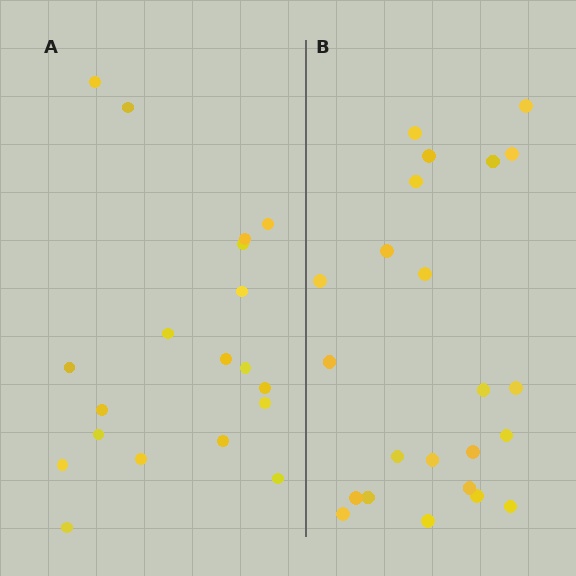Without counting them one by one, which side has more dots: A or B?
Region B (the right region) has more dots.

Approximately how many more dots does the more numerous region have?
Region B has about 4 more dots than region A.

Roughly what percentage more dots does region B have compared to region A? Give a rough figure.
About 20% more.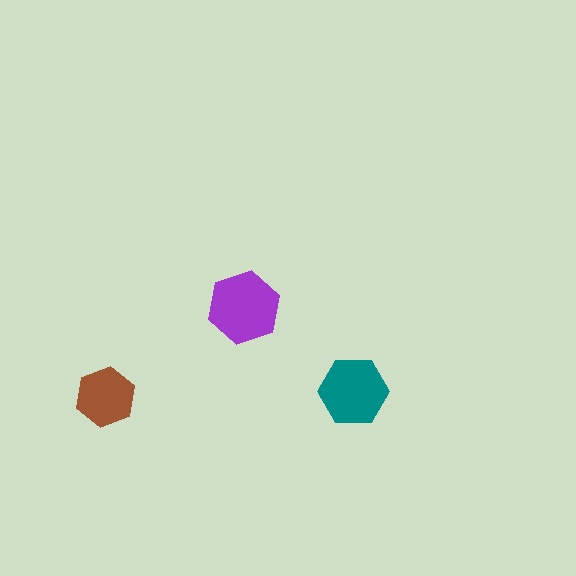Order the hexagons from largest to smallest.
the purple one, the teal one, the brown one.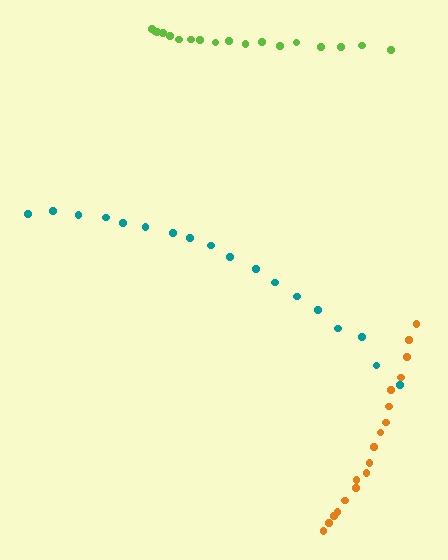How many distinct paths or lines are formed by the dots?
There are 3 distinct paths.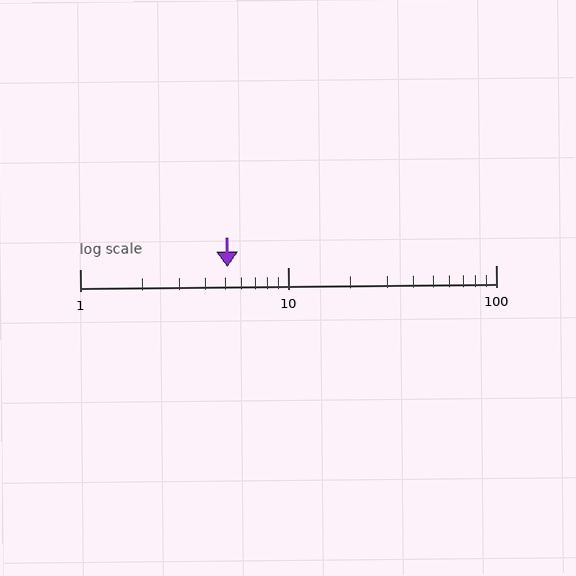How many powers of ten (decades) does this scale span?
The scale spans 2 decades, from 1 to 100.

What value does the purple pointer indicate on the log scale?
The pointer indicates approximately 5.1.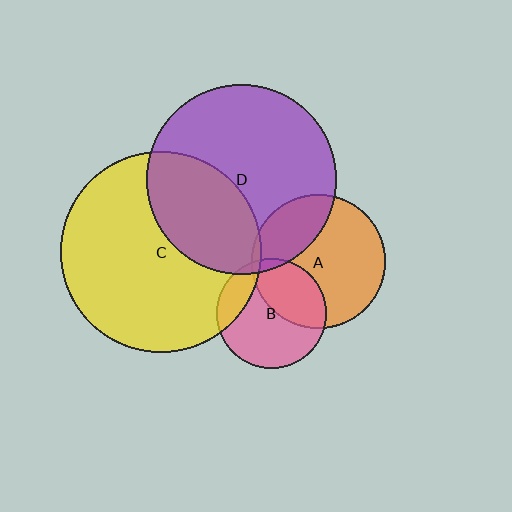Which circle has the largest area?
Circle C (yellow).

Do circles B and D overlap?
Yes.